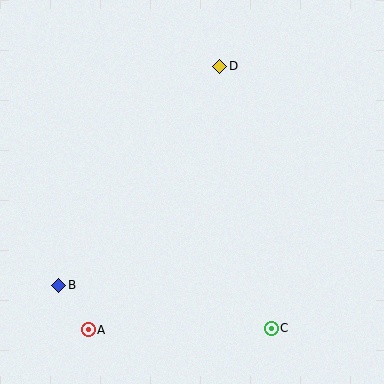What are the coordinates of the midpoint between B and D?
The midpoint between B and D is at (139, 176).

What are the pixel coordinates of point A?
Point A is at (88, 330).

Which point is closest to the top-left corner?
Point D is closest to the top-left corner.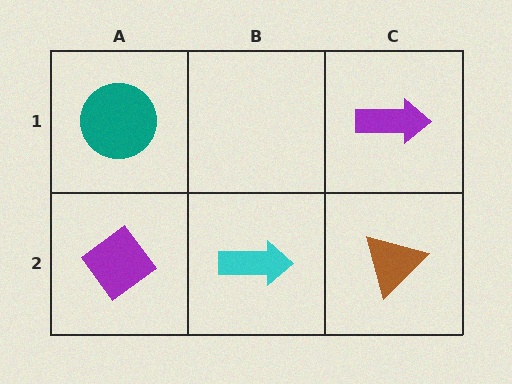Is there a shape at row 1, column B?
No, that cell is empty.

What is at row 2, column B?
A cyan arrow.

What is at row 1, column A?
A teal circle.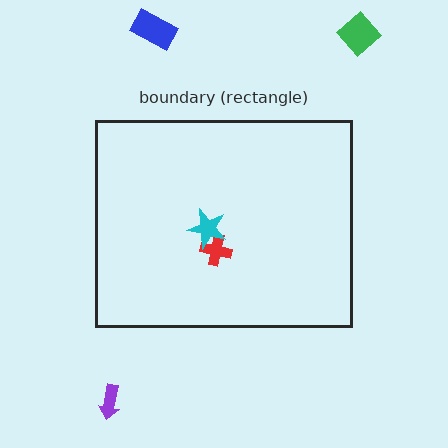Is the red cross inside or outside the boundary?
Inside.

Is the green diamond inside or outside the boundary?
Outside.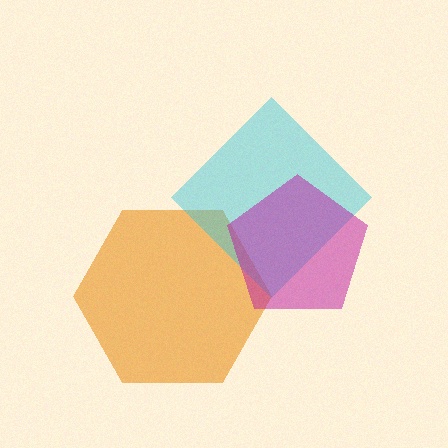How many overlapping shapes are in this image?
There are 3 overlapping shapes in the image.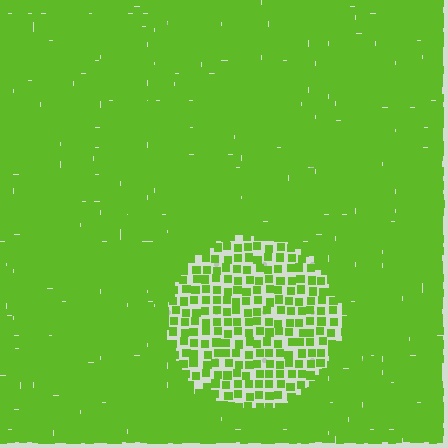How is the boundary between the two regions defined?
The boundary is defined by a change in element density (approximately 2.5x ratio). All elements are the same color, size, and shape.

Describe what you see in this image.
The image contains small lime elements arranged at two different densities. A circle-shaped region is visible where the elements are less densely packed than the surrounding area.